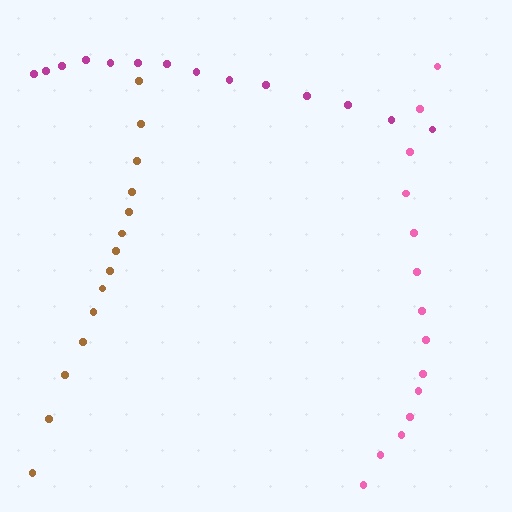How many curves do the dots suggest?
There are 3 distinct paths.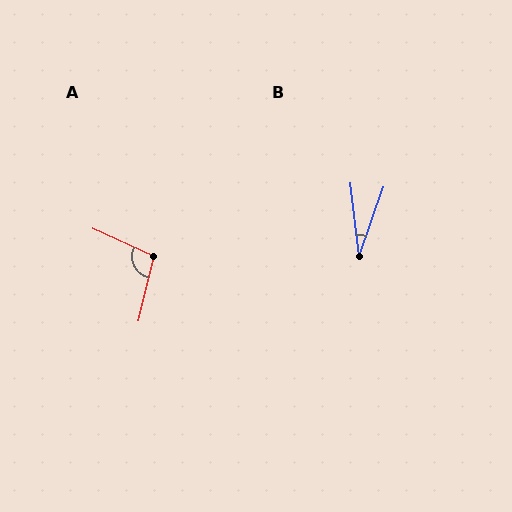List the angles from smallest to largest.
B (26°), A (102°).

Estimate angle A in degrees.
Approximately 102 degrees.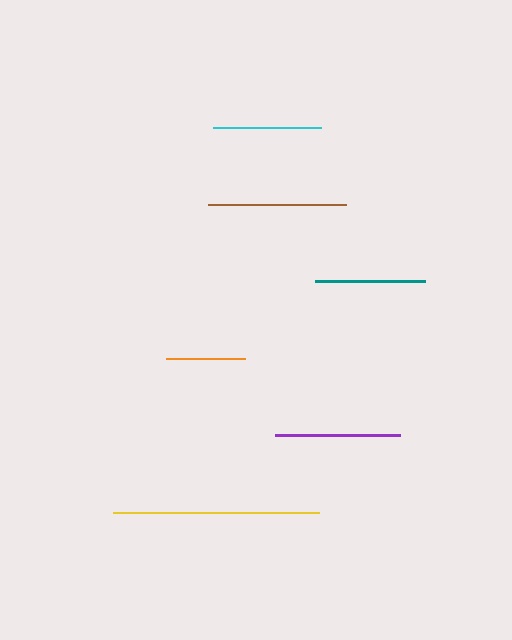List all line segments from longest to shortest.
From longest to shortest: yellow, brown, purple, teal, cyan, orange.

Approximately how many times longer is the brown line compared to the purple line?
The brown line is approximately 1.1 times the length of the purple line.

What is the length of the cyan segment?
The cyan segment is approximately 108 pixels long.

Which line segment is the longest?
The yellow line is the longest at approximately 206 pixels.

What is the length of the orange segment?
The orange segment is approximately 79 pixels long.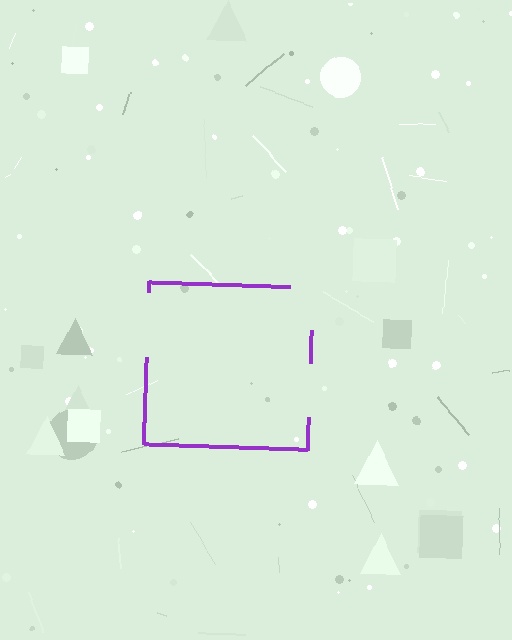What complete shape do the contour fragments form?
The contour fragments form a square.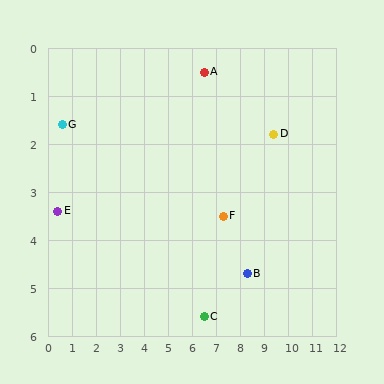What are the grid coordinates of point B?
Point B is at approximately (8.3, 4.7).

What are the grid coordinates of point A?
Point A is at approximately (6.5, 0.5).